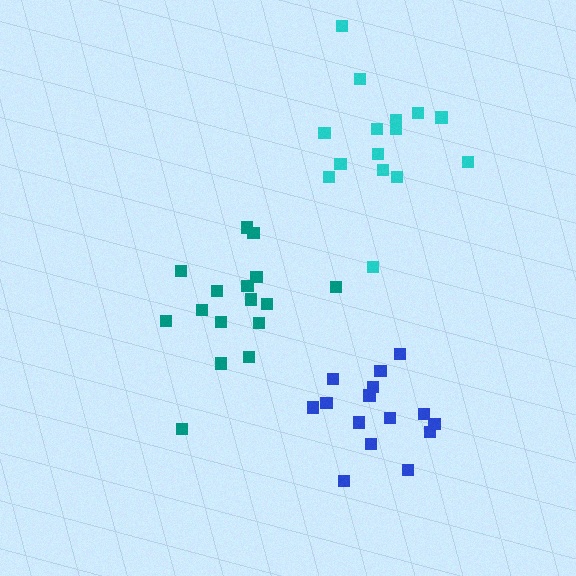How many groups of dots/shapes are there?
There are 3 groups.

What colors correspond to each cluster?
The clusters are colored: blue, cyan, teal.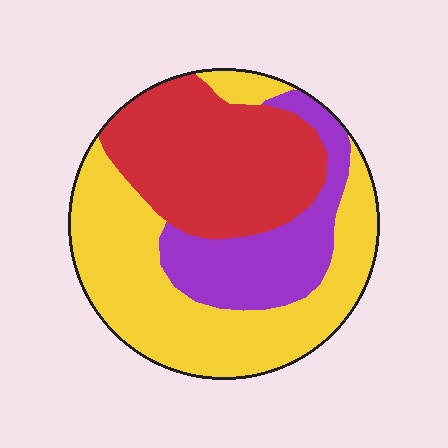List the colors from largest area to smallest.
From largest to smallest: yellow, red, purple.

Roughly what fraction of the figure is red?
Red covers around 35% of the figure.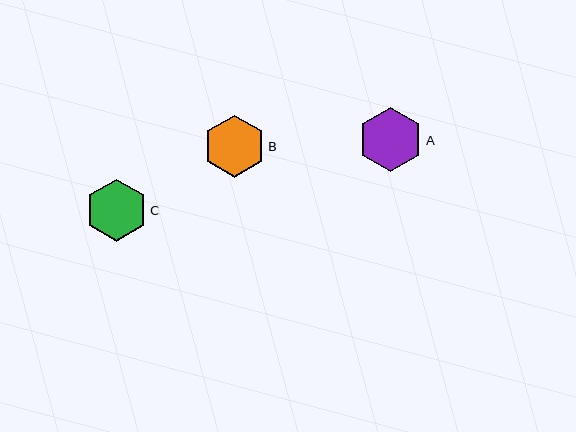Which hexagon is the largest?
Hexagon A is the largest with a size of approximately 64 pixels.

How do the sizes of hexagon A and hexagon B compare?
Hexagon A and hexagon B are approximately the same size.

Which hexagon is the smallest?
Hexagon C is the smallest with a size of approximately 62 pixels.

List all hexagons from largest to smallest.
From largest to smallest: A, B, C.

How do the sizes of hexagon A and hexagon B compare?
Hexagon A and hexagon B are approximately the same size.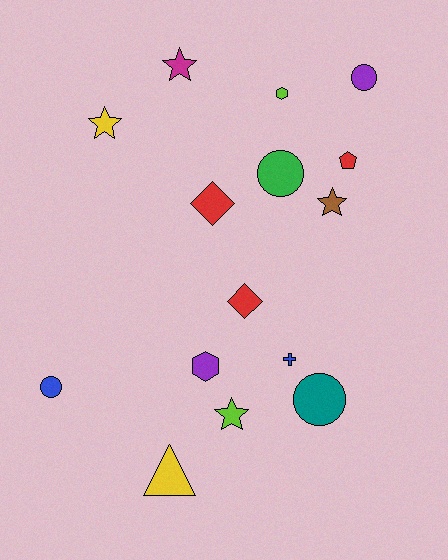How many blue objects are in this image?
There are 2 blue objects.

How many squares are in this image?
There are no squares.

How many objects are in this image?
There are 15 objects.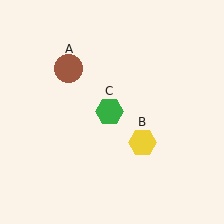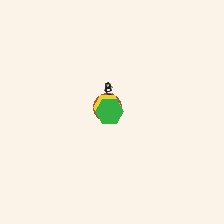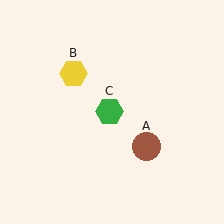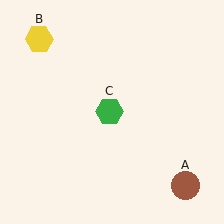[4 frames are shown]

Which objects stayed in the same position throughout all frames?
Green hexagon (object C) remained stationary.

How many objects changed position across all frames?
2 objects changed position: brown circle (object A), yellow hexagon (object B).